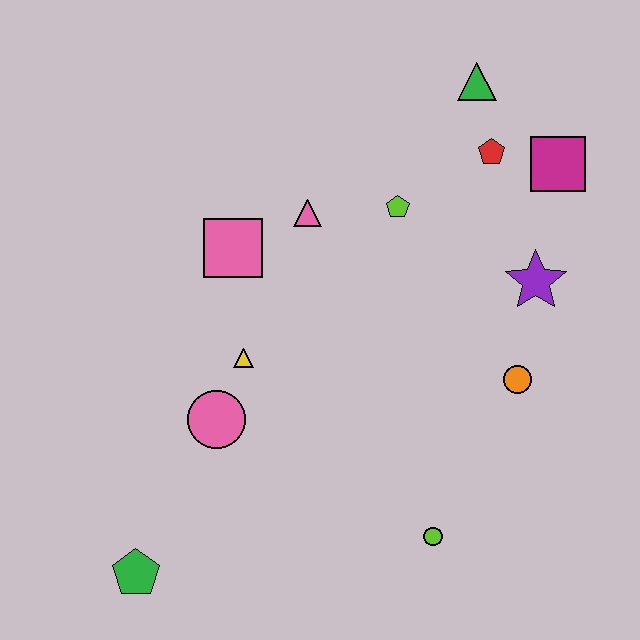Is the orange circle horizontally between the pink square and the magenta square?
Yes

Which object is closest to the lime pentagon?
The pink triangle is closest to the lime pentagon.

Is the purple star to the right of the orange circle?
Yes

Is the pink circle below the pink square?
Yes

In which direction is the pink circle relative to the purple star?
The pink circle is to the left of the purple star.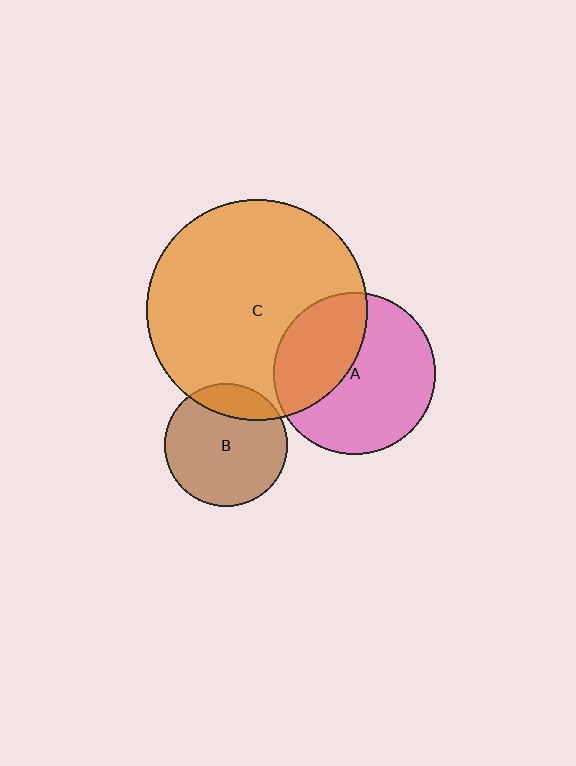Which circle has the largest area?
Circle C (orange).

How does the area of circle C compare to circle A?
Approximately 1.9 times.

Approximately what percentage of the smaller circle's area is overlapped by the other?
Approximately 20%.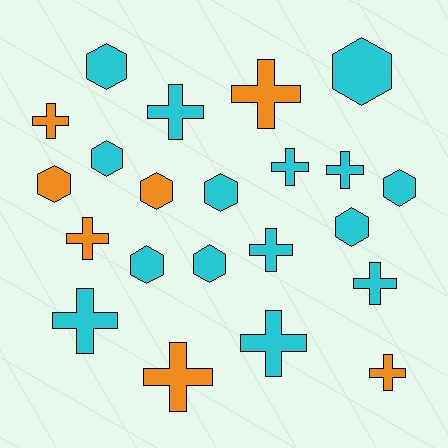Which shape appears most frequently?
Cross, with 12 objects.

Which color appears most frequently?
Cyan, with 15 objects.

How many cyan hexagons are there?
There are 8 cyan hexagons.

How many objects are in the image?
There are 22 objects.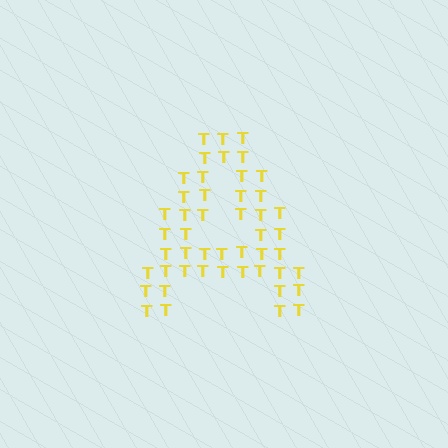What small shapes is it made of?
It is made of small letter T's.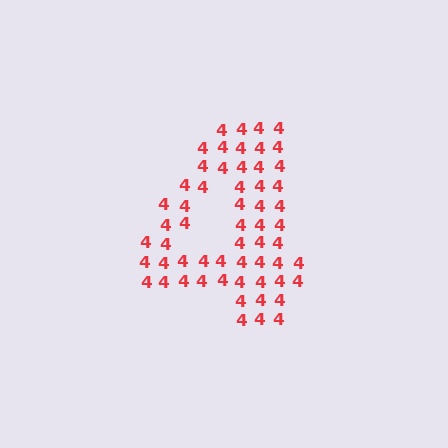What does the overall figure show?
The overall figure shows the digit 4.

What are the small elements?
The small elements are digit 4's.